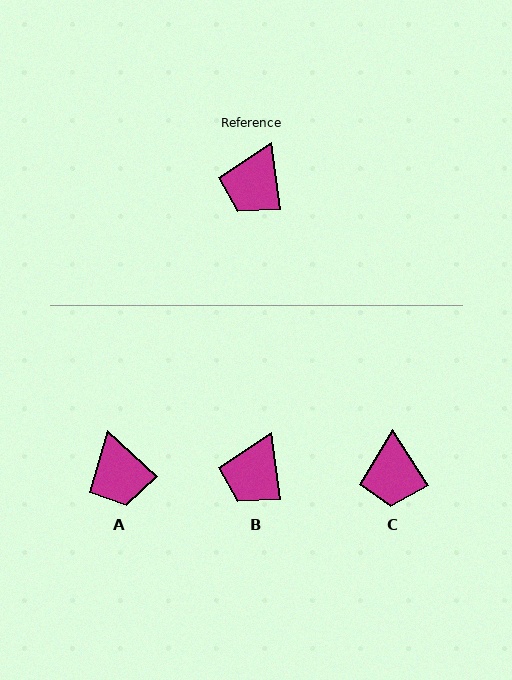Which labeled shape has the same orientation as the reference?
B.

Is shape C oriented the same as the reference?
No, it is off by about 25 degrees.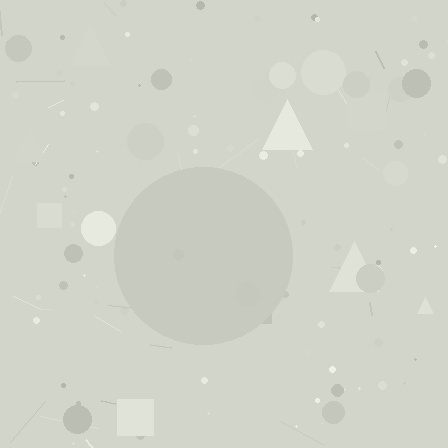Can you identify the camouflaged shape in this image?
The camouflaged shape is a circle.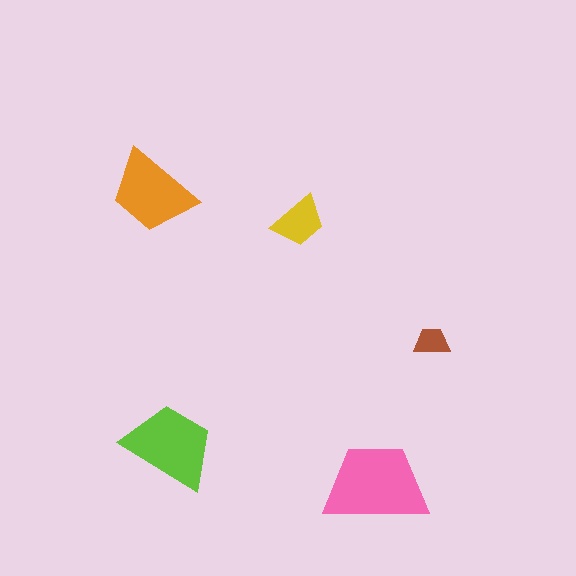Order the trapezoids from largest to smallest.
the pink one, the lime one, the orange one, the yellow one, the brown one.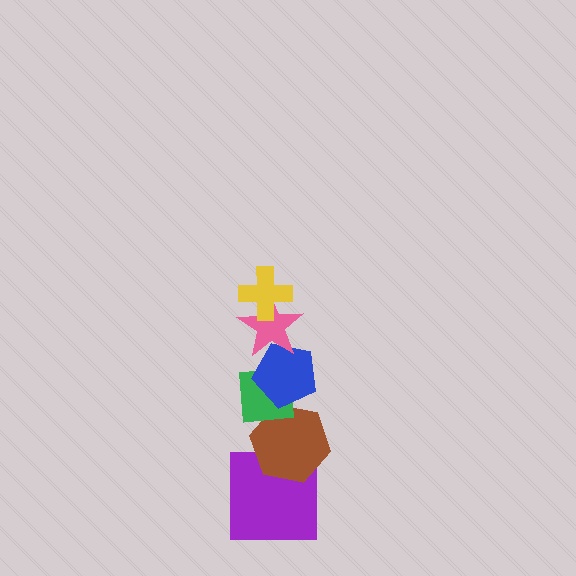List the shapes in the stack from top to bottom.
From top to bottom: the yellow cross, the pink star, the blue pentagon, the green square, the brown hexagon, the purple square.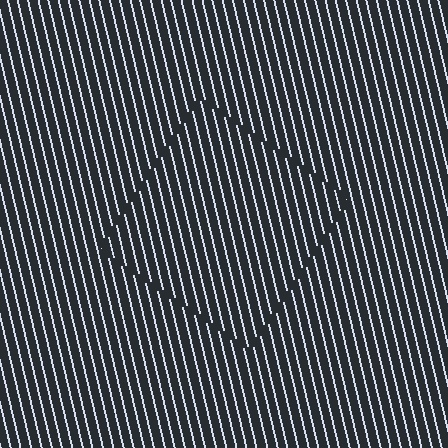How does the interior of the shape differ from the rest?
The interior of the shape contains the same grating, shifted by half a period — the contour is defined by the phase discontinuity where line-ends from the inner and outer gratings abut.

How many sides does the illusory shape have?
4 sides — the line-ends trace a square.